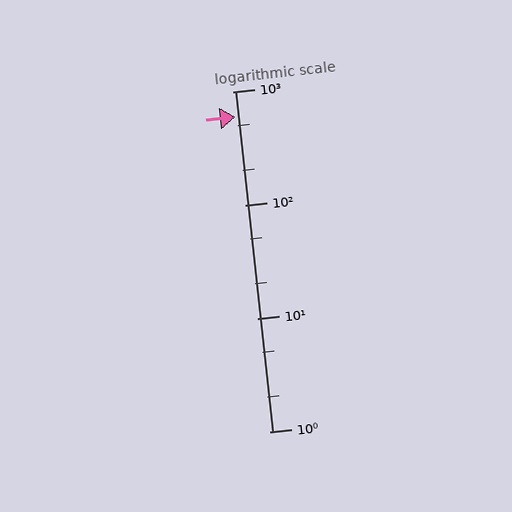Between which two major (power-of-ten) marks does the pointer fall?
The pointer is between 100 and 1000.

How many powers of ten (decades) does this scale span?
The scale spans 3 decades, from 1 to 1000.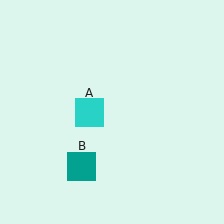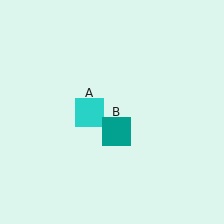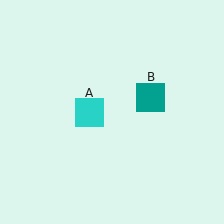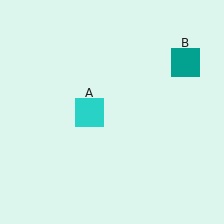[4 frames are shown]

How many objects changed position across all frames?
1 object changed position: teal square (object B).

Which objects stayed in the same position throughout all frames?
Cyan square (object A) remained stationary.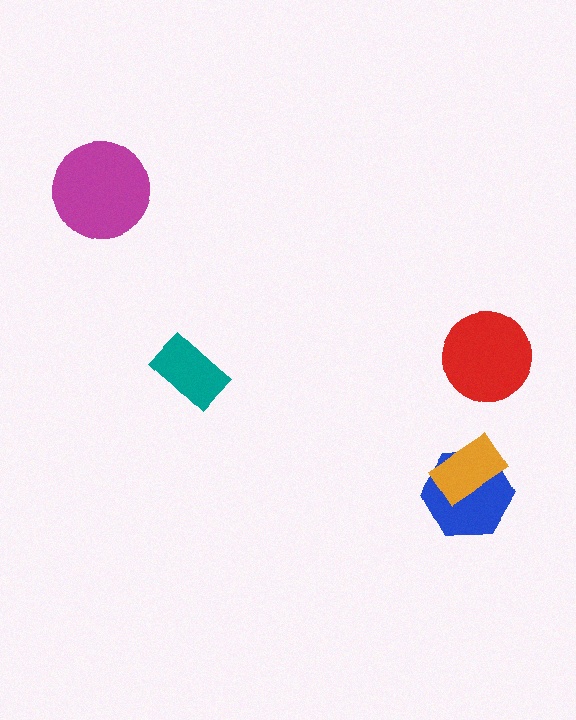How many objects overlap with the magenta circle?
0 objects overlap with the magenta circle.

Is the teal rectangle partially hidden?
No, no other shape covers it.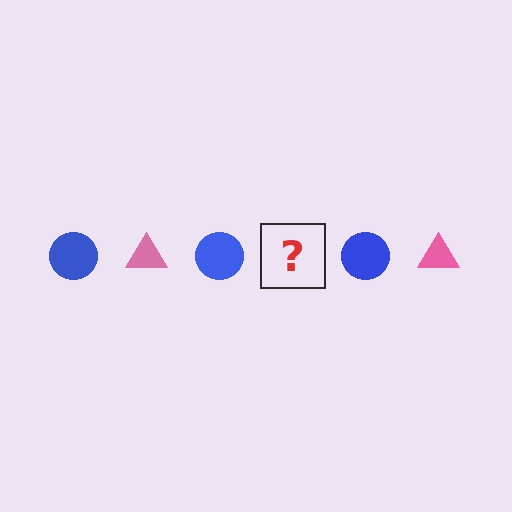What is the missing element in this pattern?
The missing element is a pink triangle.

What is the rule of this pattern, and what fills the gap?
The rule is that the pattern alternates between blue circle and pink triangle. The gap should be filled with a pink triangle.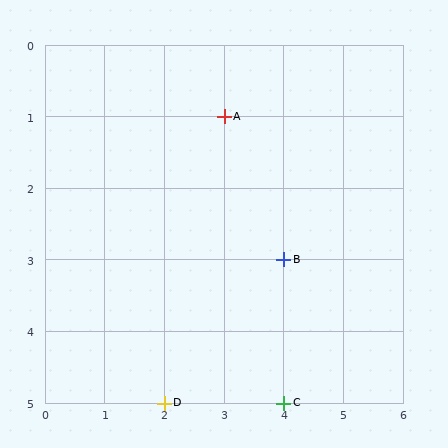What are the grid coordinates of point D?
Point D is at grid coordinates (2, 5).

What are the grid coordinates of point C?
Point C is at grid coordinates (4, 5).